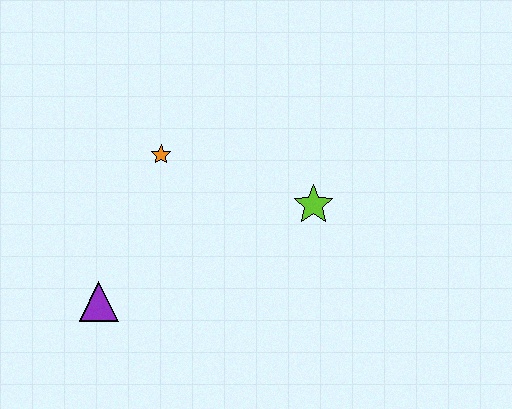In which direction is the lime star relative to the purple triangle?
The lime star is to the right of the purple triangle.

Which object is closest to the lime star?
The orange star is closest to the lime star.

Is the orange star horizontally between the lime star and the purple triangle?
Yes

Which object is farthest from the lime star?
The purple triangle is farthest from the lime star.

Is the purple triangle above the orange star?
No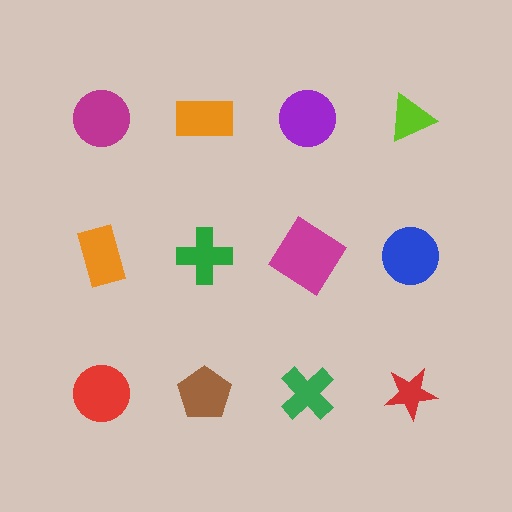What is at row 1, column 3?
A purple circle.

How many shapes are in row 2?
4 shapes.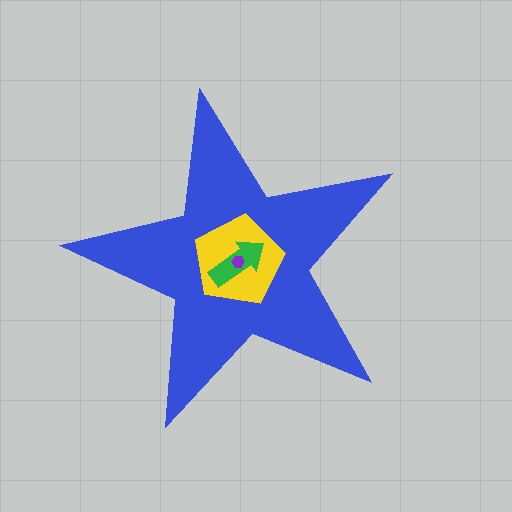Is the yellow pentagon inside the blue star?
Yes.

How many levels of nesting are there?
4.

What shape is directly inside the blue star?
The yellow pentagon.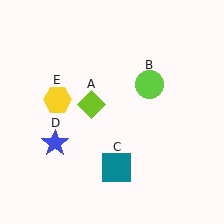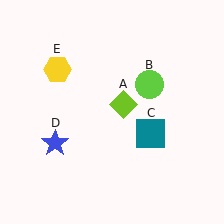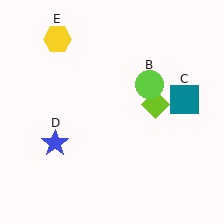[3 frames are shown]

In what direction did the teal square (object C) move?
The teal square (object C) moved up and to the right.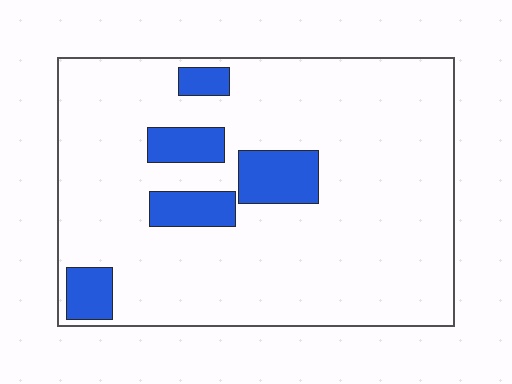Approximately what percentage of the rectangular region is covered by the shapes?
Approximately 15%.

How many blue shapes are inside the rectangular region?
5.